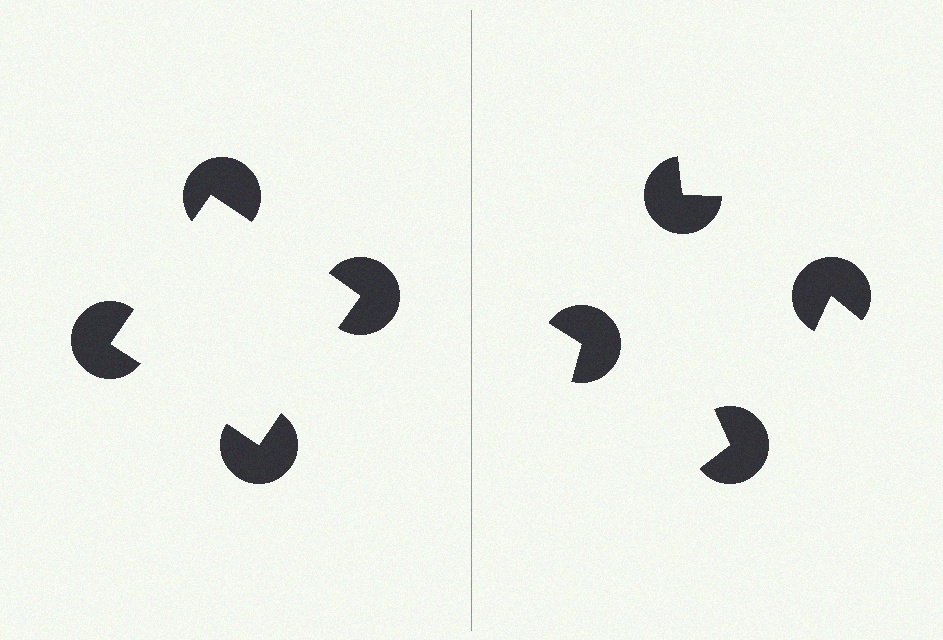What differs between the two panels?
The pac-man discs are positioned identically on both sides; only the wedge orientations differ. On the left they align to a square; on the right they are misaligned.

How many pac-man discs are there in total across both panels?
8 — 4 on each side.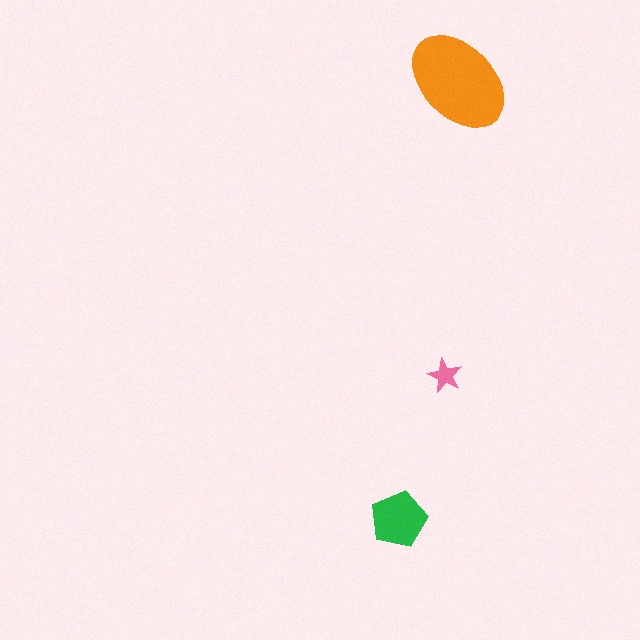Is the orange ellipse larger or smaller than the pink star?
Larger.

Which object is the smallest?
The pink star.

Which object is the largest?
The orange ellipse.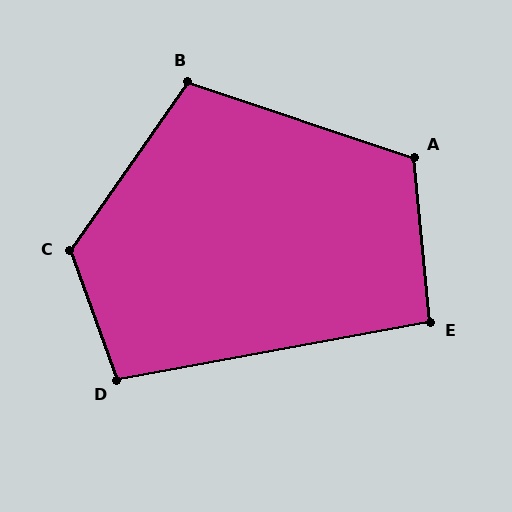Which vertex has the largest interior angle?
C, at approximately 125 degrees.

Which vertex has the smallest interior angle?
E, at approximately 95 degrees.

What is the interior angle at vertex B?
Approximately 107 degrees (obtuse).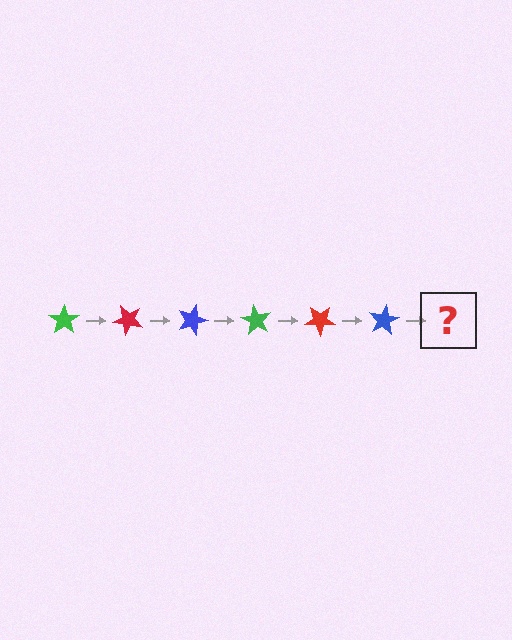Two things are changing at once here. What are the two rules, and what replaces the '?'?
The two rules are that it rotates 45 degrees each step and the color cycles through green, red, and blue. The '?' should be a green star, rotated 270 degrees from the start.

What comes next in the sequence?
The next element should be a green star, rotated 270 degrees from the start.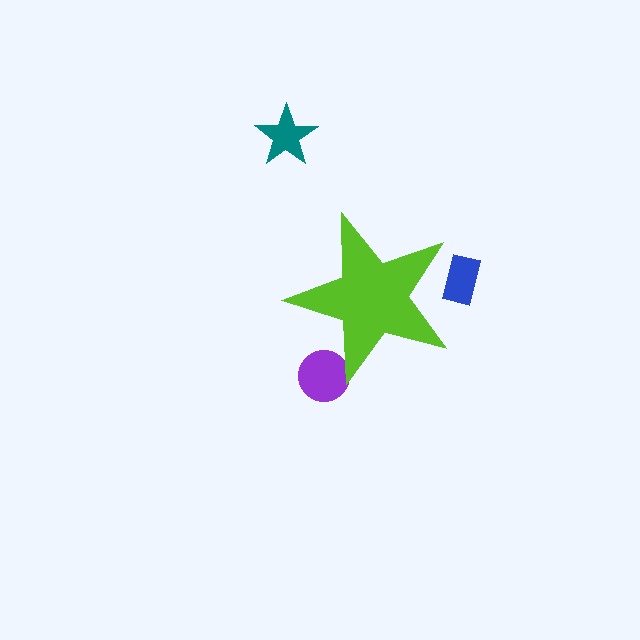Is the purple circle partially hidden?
Yes, the purple circle is partially hidden behind the lime star.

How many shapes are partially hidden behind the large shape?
2 shapes are partially hidden.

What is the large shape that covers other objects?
A lime star.